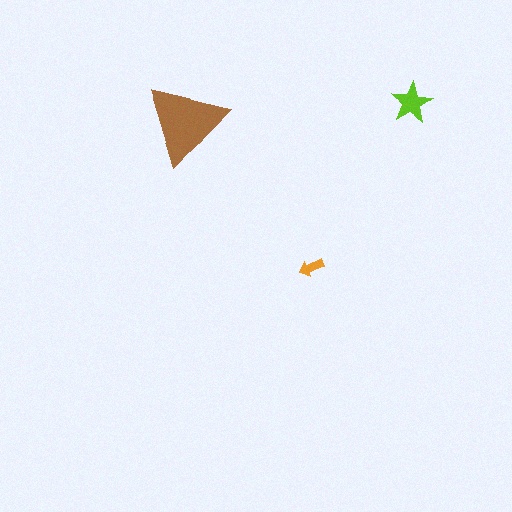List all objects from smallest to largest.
The orange arrow, the lime star, the brown triangle.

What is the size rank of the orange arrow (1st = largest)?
3rd.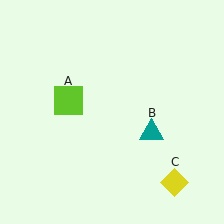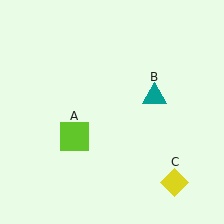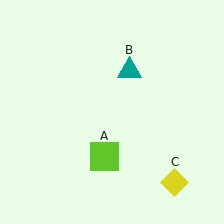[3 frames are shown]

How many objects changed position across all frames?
2 objects changed position: lime square (object A), teal triangle (object B).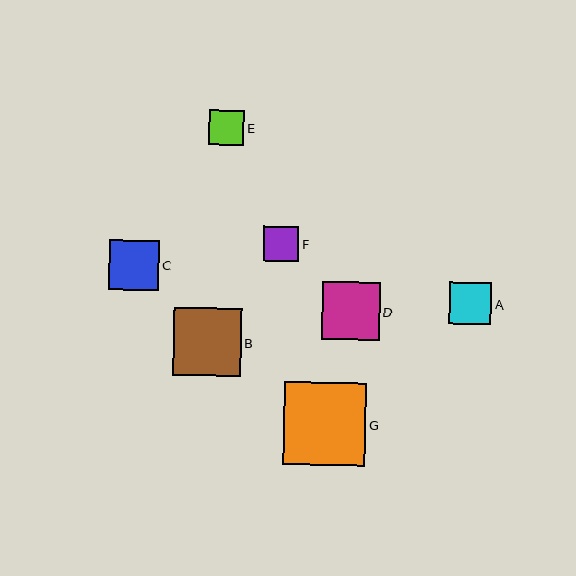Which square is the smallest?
Square F is the smallest with a size of approximately 35 pixels.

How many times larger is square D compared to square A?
Square D is approximately 1.4 times the size of square A.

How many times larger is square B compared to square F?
Square B is approximately 1.9 times the size of square F.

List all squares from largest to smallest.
From largest to smallest: G, B, D, C, A, E, F.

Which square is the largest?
Square G is the largest with a size of approximately 82 pixels.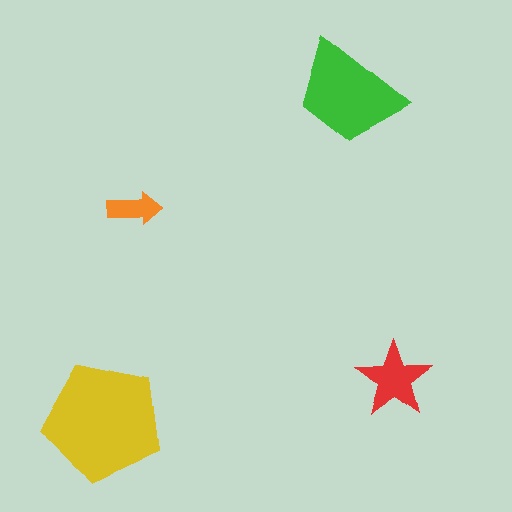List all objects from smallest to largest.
The orange arrow, the red star, the green trapezoid, the yellow pentagon.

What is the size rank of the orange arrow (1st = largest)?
4th.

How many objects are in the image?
There are 4 objects in the image.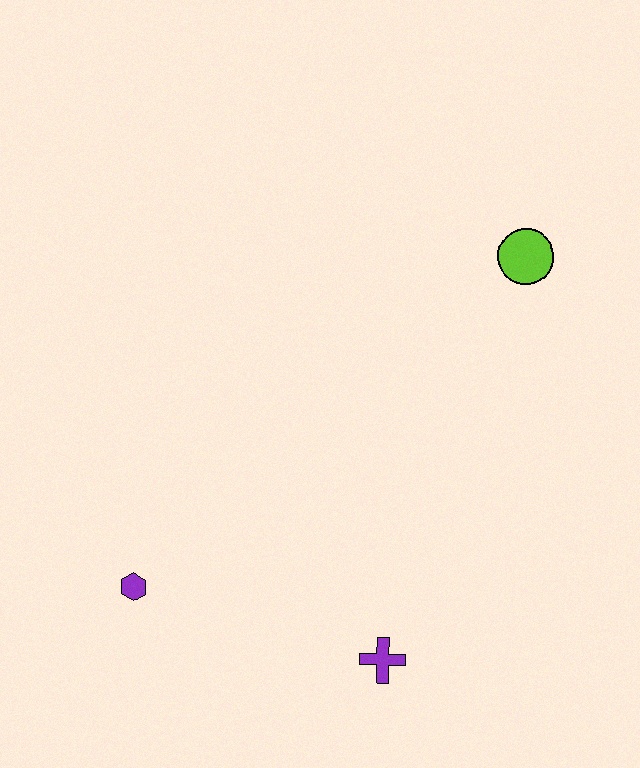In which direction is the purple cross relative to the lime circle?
The purple cross is below the lime circle.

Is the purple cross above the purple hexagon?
No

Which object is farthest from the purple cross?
The lime circle is farthest from the purple cross.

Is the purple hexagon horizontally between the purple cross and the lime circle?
No